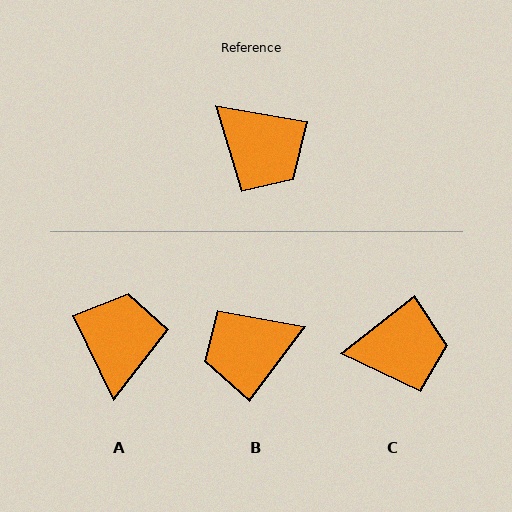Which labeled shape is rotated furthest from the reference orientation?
A, about 125 degrees away.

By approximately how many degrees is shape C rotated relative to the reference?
Approximately 47 degrees counter-clockwise.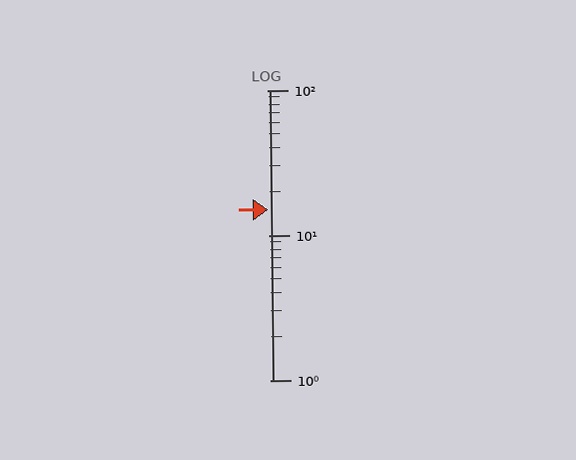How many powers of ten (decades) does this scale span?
The scale spans 2 decades, from 1 to 100.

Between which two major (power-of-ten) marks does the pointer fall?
The pointer is between 10 and 100.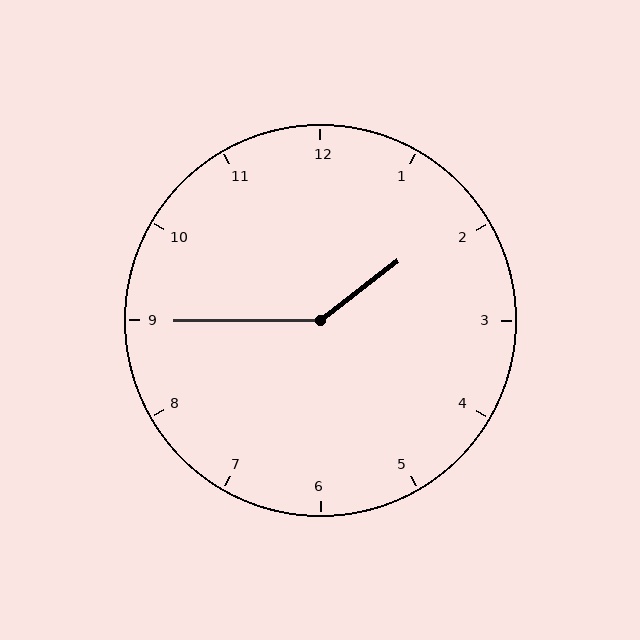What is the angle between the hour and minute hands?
Approximately 142 degrees.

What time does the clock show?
1:45.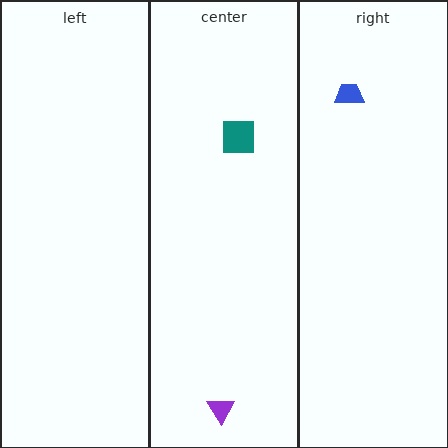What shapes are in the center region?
The purple triangle, the teal square.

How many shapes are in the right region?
1.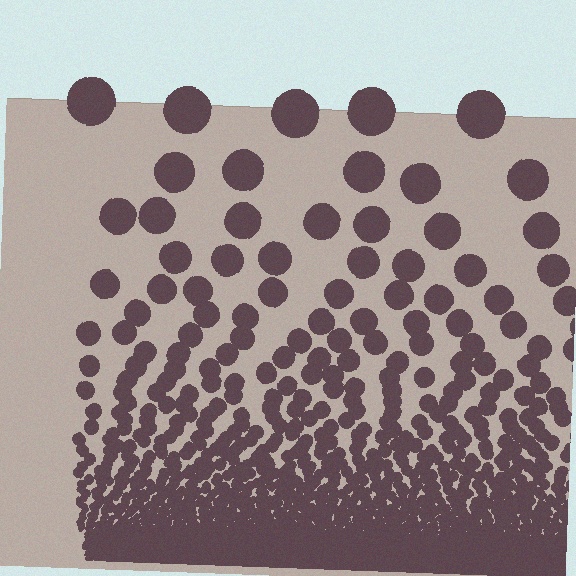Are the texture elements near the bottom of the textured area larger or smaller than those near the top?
Smaller. The gradient is inverted — elements near the bottom are smaller and denser.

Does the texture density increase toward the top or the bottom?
Density increases toward the bottom.